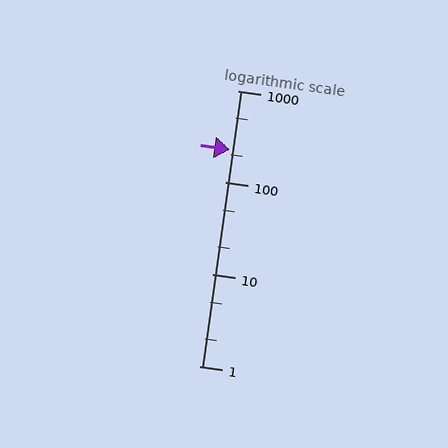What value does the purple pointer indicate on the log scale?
The pointer indicates approximately 230.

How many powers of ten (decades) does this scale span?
The scale spans 3 decades, from 1 to 1000.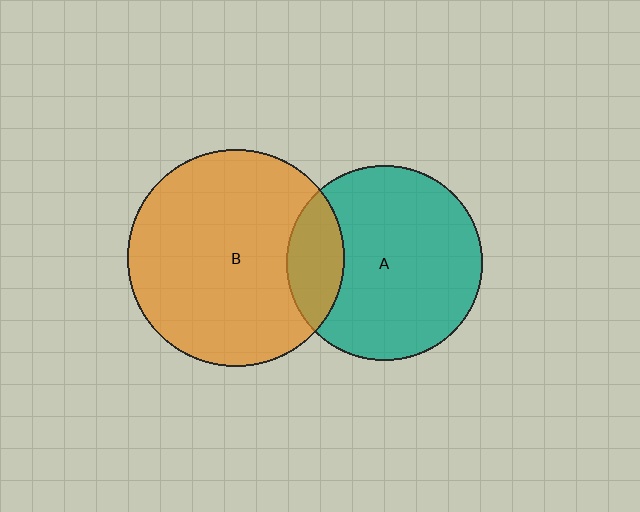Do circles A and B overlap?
Yes.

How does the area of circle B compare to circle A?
Approximately 1.2 times.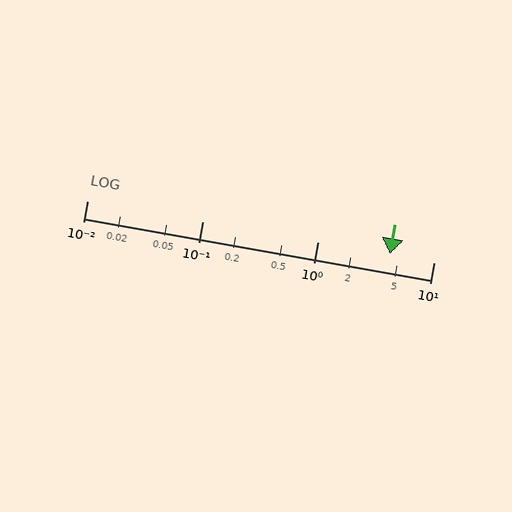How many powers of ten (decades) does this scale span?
The scale spans 3 decades, from 0.01 to 10.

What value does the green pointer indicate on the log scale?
The pointer indicates approximately 4.2.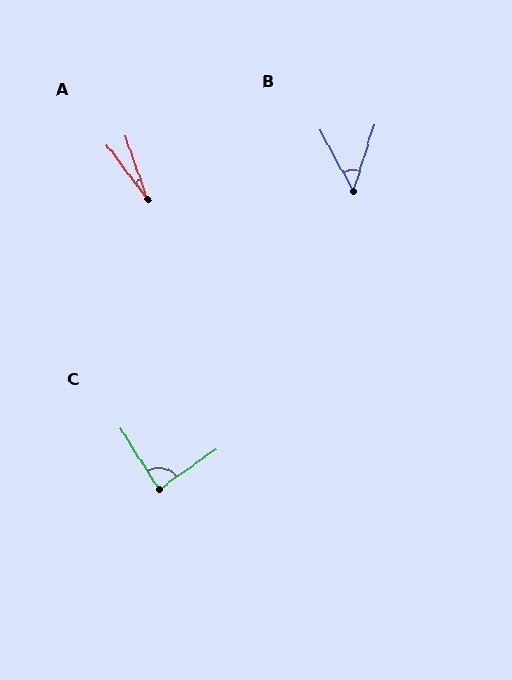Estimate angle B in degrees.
Approximately 46 degrees.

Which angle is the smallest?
A, at approximately 18 degrees.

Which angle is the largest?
C, at approximately 87 degrees.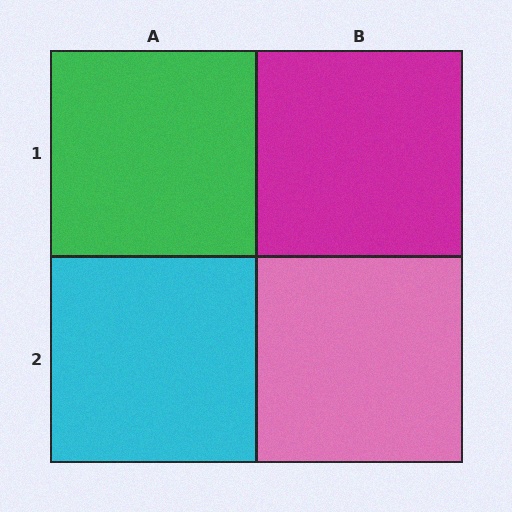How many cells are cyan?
1 cell is cyan.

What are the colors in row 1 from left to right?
Green, magenta.